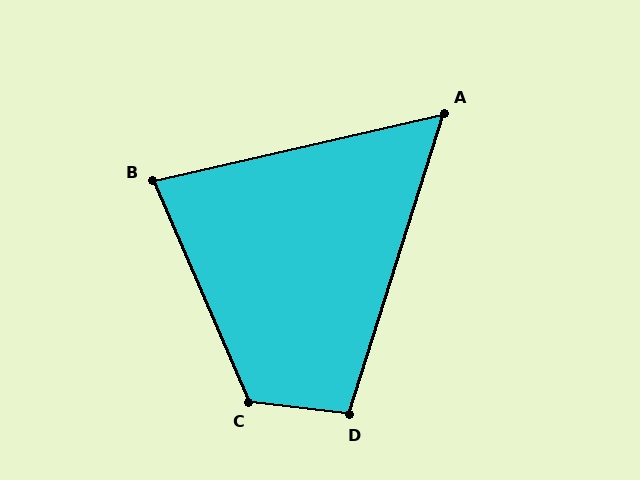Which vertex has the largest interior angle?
C, at approximately 120 degrees.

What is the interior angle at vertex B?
Approximately 80 degrees (acute).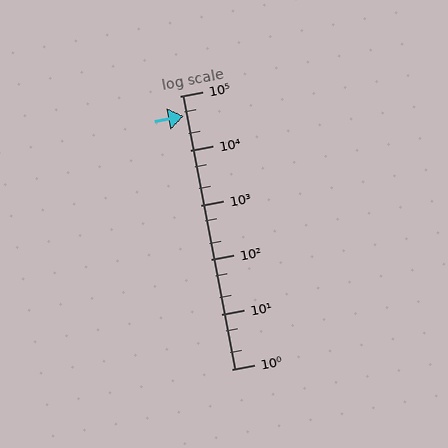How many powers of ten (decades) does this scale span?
The scale spans 5 decades, from 1 to 100000.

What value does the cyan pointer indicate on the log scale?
The pointer indicates approximately 42000.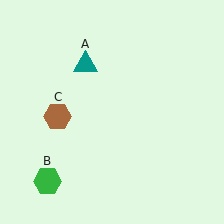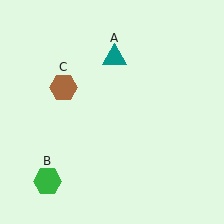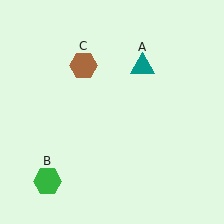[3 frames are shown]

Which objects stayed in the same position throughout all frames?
Green hexagon (object B) remained stationary.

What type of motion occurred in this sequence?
The teal triangle (object A), brown hexagon (object C) rotated clockwise around the center of the scene.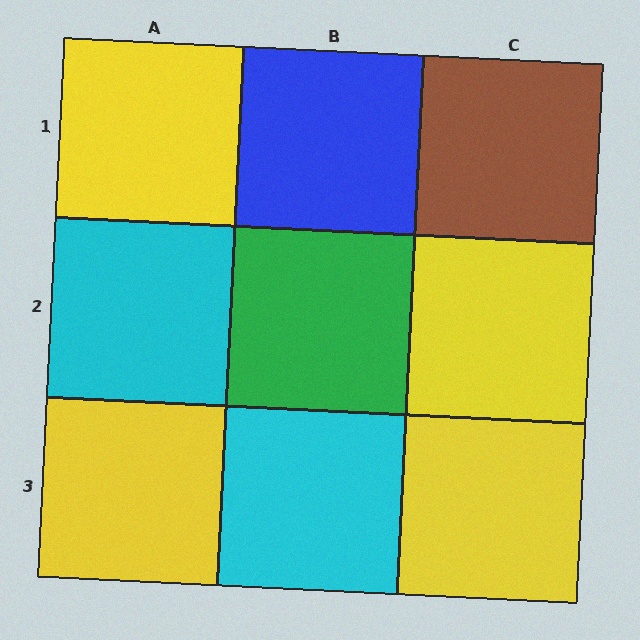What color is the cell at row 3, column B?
Cyan.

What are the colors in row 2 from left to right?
Cyan, green, yellow.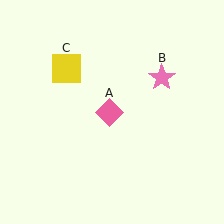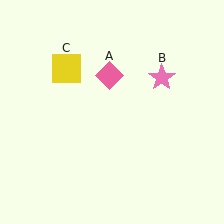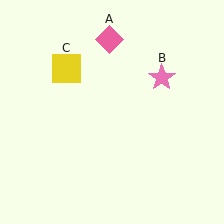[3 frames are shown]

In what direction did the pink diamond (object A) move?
The pink diamond (object A) moved up.